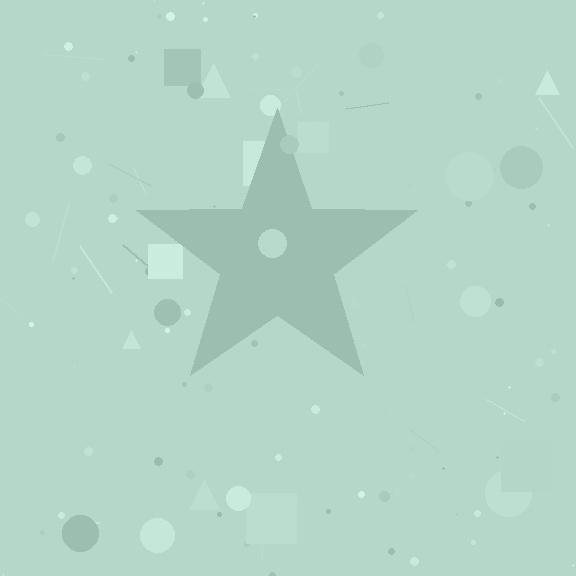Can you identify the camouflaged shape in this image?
The camouflaged shape is a star.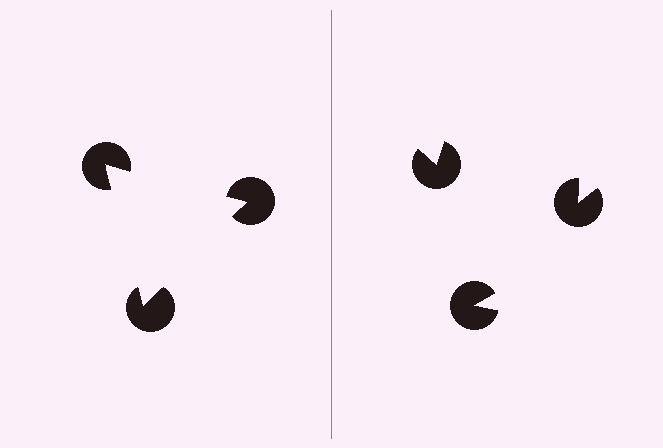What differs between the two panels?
The pac-man discs are positioned identically on both sides; only the wedge orientations differ. On the left they align to a triangle; on the right they are misaligned.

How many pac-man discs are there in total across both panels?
6 — 3 on each side.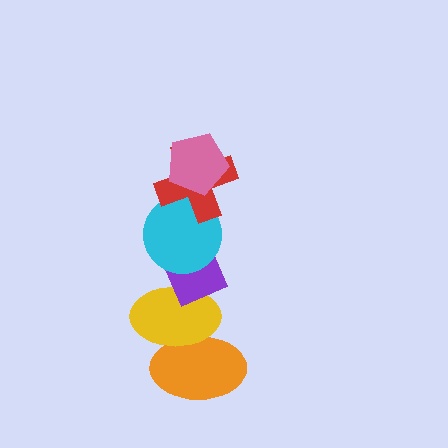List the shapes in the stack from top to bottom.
From top to bottom: the pink pentagon, the red cross, the cyan circle, the purple rectangle, the yellow ellipse, the orange ellipse.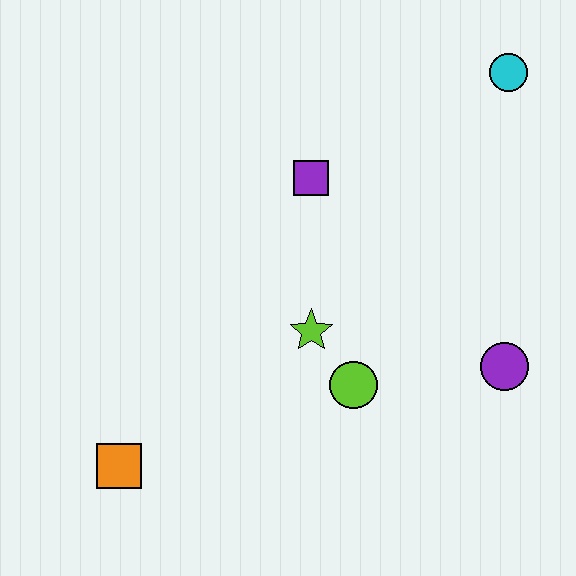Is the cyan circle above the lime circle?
Yes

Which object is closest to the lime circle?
The lime star is closest to the lime circle.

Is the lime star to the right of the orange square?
Yes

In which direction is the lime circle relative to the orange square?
The lime circle is to the right of the orange square.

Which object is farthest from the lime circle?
The cyan circle is farthest from the lime circle.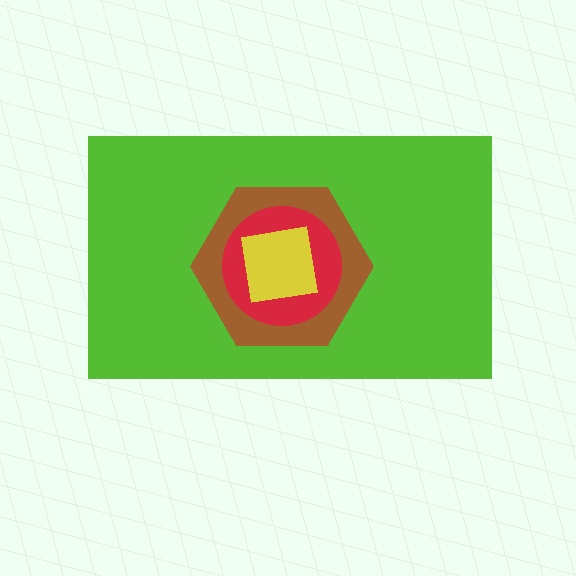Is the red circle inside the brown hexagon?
Yes.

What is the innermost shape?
The yellow square.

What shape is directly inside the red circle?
The yellow square.